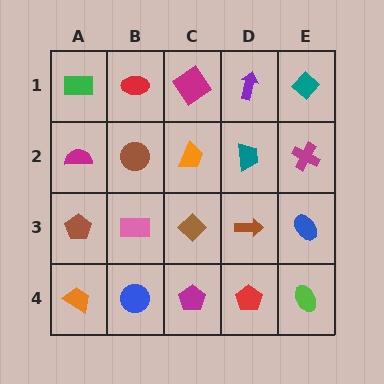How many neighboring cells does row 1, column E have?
2.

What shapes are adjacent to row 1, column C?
An orange trapezoid (row 2, column C), a red ellipse (row 1, column B), a purple arrow (row 1, column D).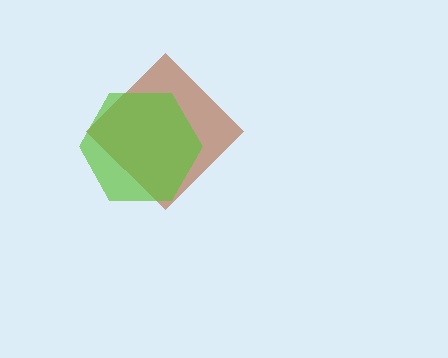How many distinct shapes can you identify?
There are 2 distinct shapes: a brown diamond, a lime hexagon.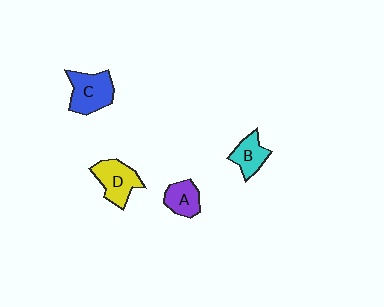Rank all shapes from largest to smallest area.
From largest to smallest: C (blue), D (yellow), B (cyan), A (purple).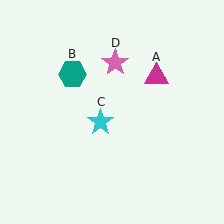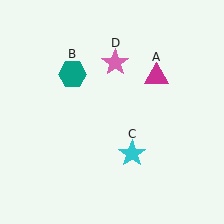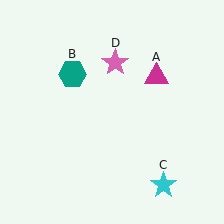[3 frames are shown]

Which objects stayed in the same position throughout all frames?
Magenta triangle (object A) and teal hexagon (object B) and pink star (object D) remained stationary.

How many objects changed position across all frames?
1 object changed position: cyan star (object C).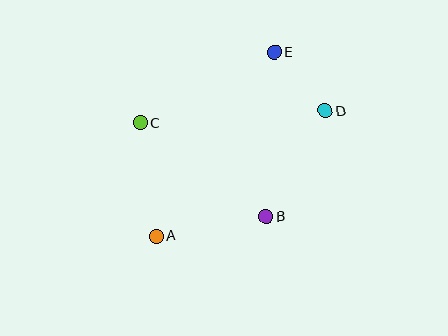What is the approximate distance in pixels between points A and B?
The distance between A and B is approximately 112 pixels.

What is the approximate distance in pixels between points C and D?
The distance between C and D is approximately 185 pixels.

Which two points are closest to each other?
Points D and E are closest to each other.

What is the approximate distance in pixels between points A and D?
The distance between A and D is approximately 210 pixels.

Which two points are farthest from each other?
Points A and E are farthest from each other.